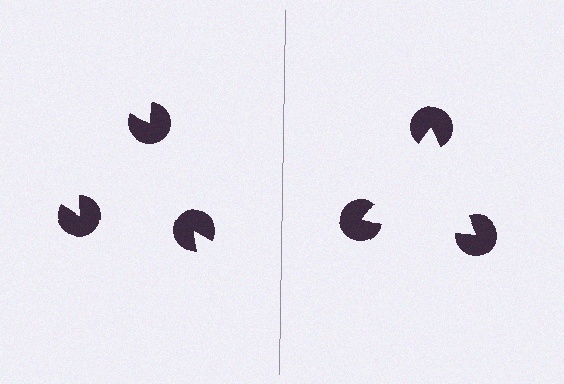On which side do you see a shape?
An illusory triangle appears on the right side. On the left side the wedge cuts are rotated, so no coherent shape forms.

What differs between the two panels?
The pac-man discs are positioned identically on both sides; only the wedge orientations differ. On the right they align to a triangle; on the left they are misaligned.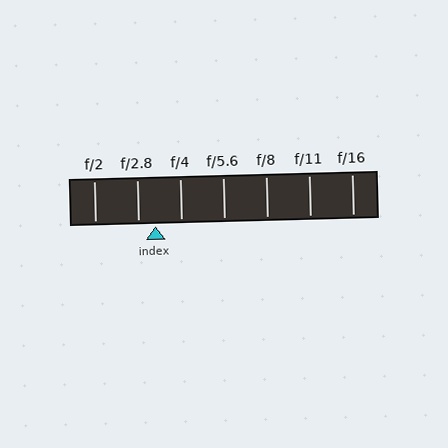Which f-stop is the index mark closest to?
The index mark is closest to f/2.8.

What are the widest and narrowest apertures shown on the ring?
The widest aperture shown is f/2 and the narrowest is f/16.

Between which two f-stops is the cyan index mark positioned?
The index mark is between f/2.8 and f/4.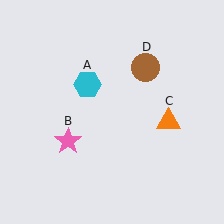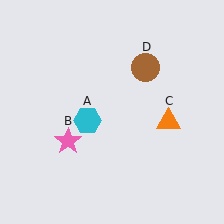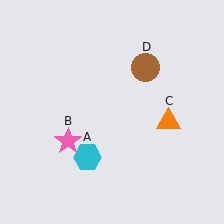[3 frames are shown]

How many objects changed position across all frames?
1 object changed position: cyan hexagon (object A).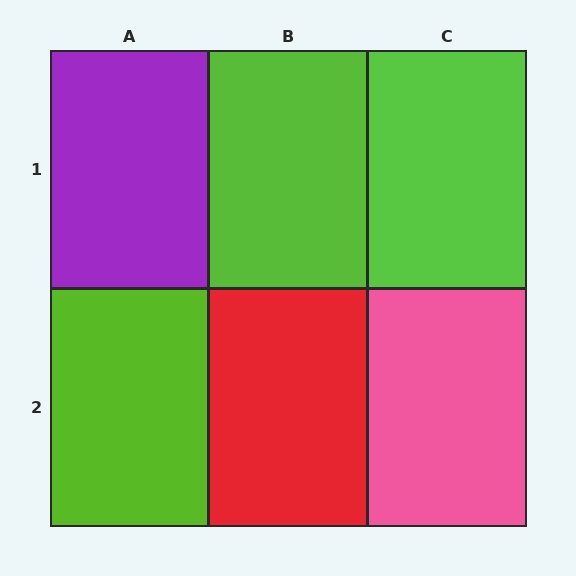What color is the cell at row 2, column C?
Pink.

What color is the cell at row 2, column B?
Red.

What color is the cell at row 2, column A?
Lime.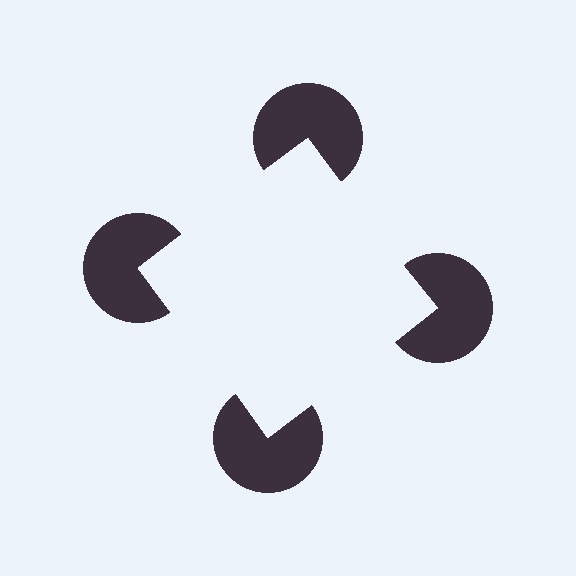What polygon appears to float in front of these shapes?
An illusory square — its edges are inferred from the aligned wedge cuts in the pac-man discs, not physically drawn.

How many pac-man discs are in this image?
There are 4 — one at each vertex of the illusory square.